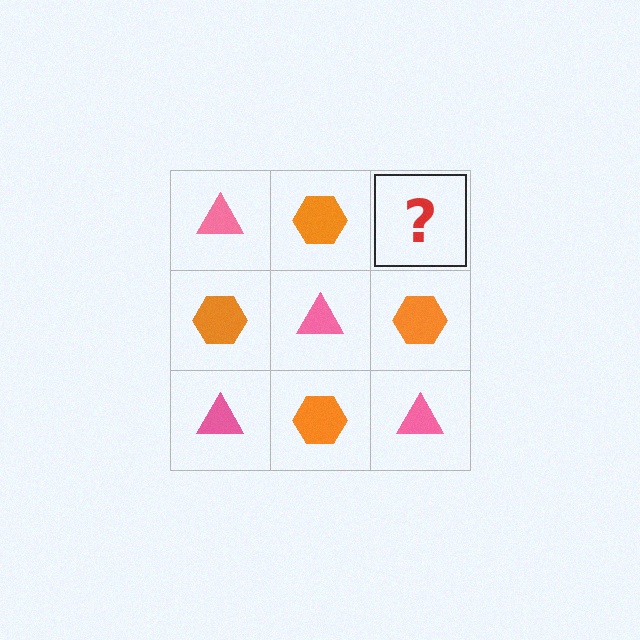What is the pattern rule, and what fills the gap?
The rule is that it alternates pink triangle and orange hexagon in a checkerboard pattern. The gap should be filled with a pink triangle.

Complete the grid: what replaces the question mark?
The question mark should be replaced with a pink triangle.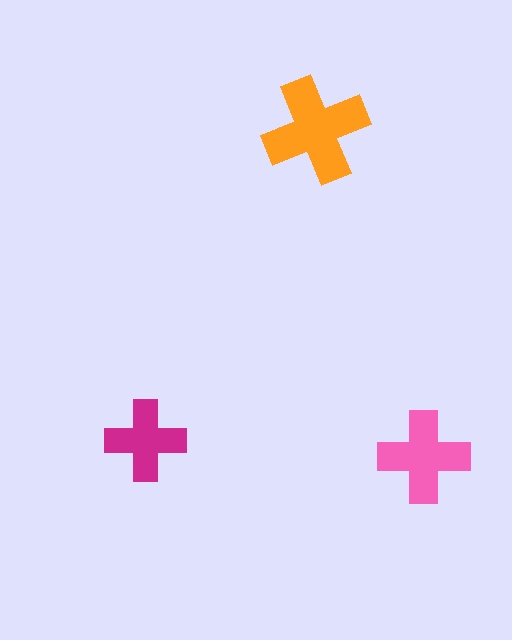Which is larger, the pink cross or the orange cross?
The orange one.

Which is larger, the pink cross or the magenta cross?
The pink one.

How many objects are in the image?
There are 3 objects in the image.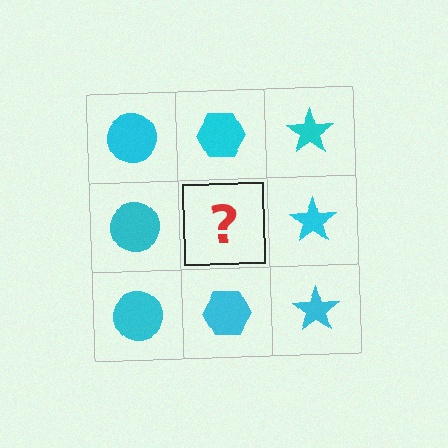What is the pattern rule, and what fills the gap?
The rule is that each column has a consistent shape. The gap should be filled with a cyan hexagon.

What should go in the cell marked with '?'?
The missing cell should contain a cyan hexagon.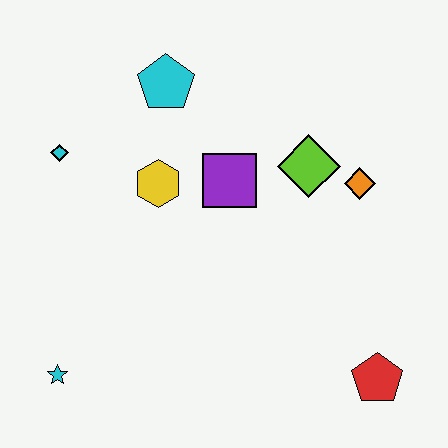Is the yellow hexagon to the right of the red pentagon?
No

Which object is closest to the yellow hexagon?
The purple square is closest to the yellow hexagon.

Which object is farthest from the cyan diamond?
The red pentagon is farthest from the cyan diamond.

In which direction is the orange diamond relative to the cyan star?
The orange diamond is to the right of the cyan star.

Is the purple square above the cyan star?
Yes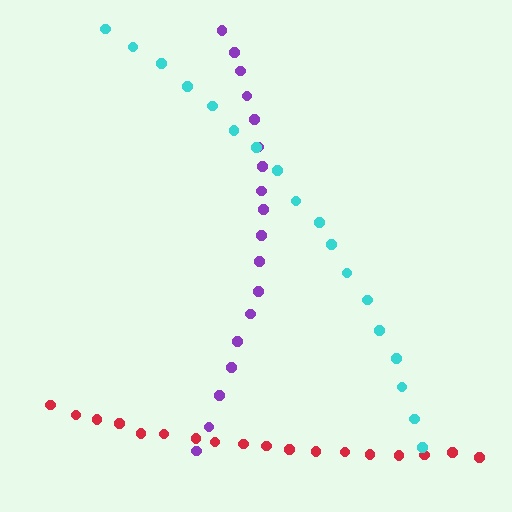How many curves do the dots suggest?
There are 3 distinct paths.